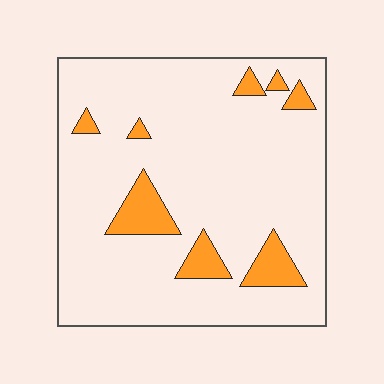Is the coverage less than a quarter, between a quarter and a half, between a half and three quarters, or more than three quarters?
Less than a quarter.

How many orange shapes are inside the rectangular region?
8.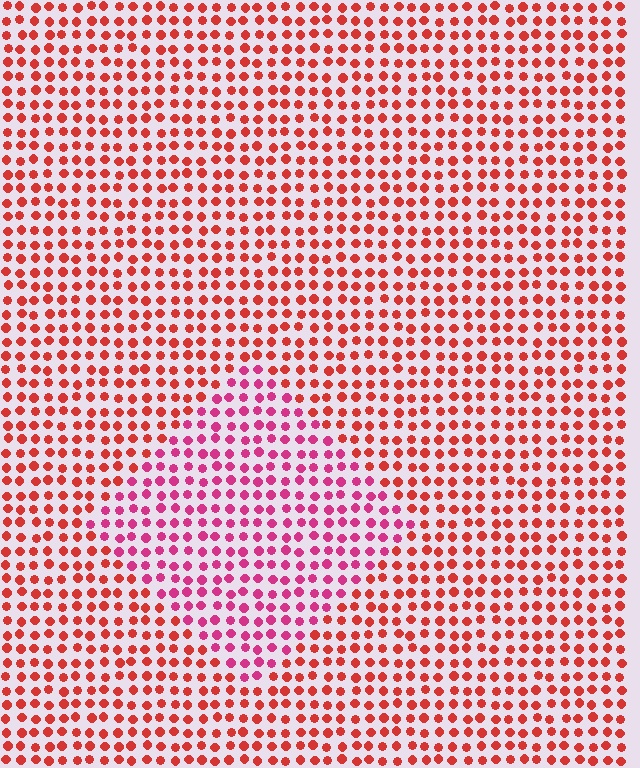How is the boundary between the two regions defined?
The boundary is defined purely by a slight shift in hue (about 33 degrees). Spacing, size, and orientation are identical on both sides.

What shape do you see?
I see a diamond.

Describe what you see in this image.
The image is filled with small red elements in a uniform arrangement. A diamond-shaped region is visible where the elements are tinted to a slightly different hue, forming a subtle color boundary.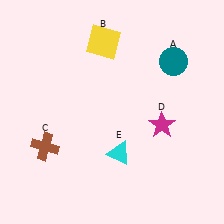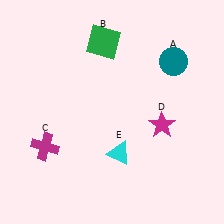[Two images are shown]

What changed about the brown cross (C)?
In Image 1, C is brown. In Image 2, it changed to magenta.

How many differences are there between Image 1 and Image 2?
There are 2 differences between the two images.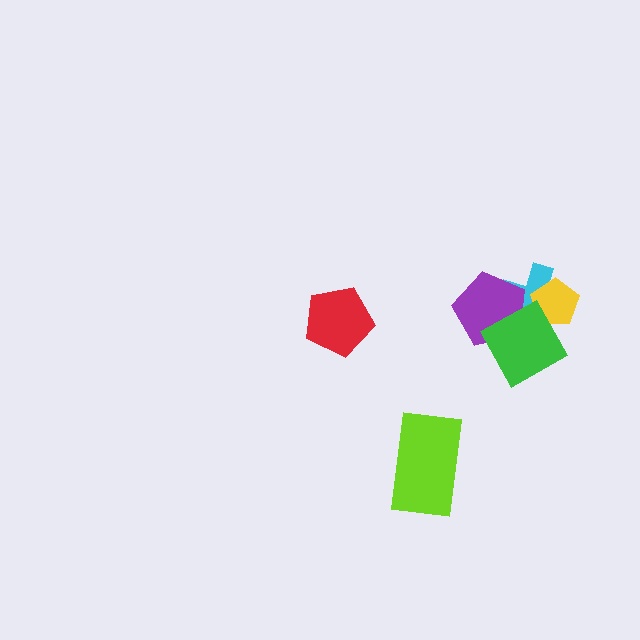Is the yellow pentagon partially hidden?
Yes, it is partially covered by another shape.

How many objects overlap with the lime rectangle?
0 objects overlap with the lime rectangle.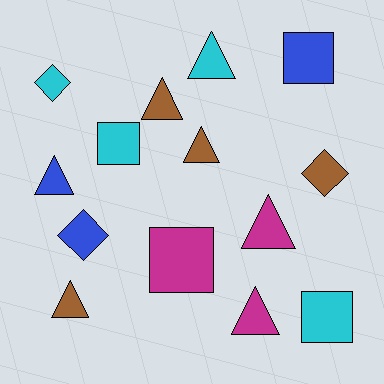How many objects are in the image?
There are 14 objects.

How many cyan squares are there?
There are 2 cyan squares.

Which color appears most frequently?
Brown, with 4 objects.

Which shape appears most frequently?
Triangle, with 7 objects.